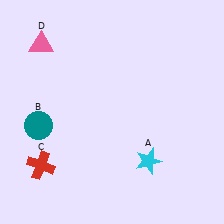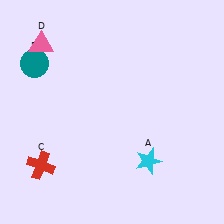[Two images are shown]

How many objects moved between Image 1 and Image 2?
1 object moved between the two images.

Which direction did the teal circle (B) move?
The teal circle (B) moved up.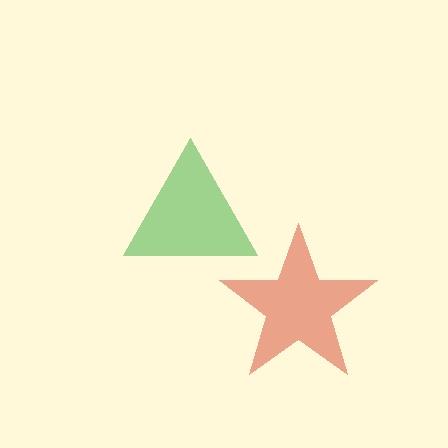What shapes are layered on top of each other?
The layered shapes are: a red star, a green triangle.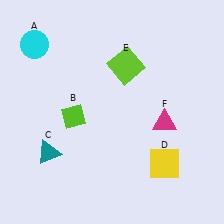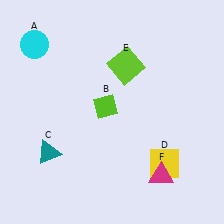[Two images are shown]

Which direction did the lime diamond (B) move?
The lime diamond (B) moved right.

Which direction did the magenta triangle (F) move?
The magenta triangle (F) moved down.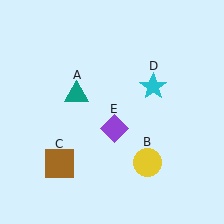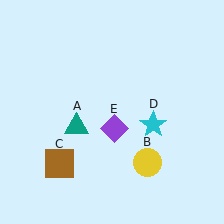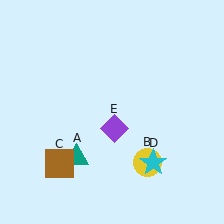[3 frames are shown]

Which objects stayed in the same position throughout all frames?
Yellow circle (object B) and brown square (object C) and purple diamond (object E) remained stationary.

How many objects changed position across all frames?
2 objects changed position: teal triangle (object A), cyan star (object D).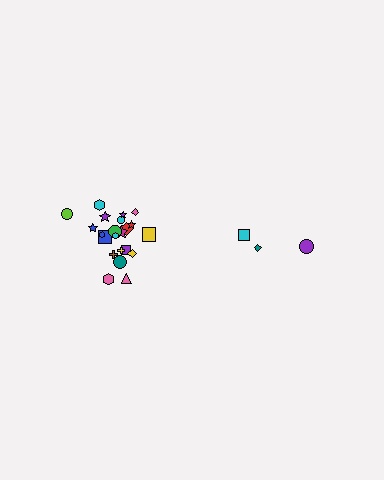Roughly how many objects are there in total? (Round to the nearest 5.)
Roughly 25 objects in total.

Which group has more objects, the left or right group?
The left group.